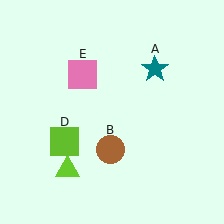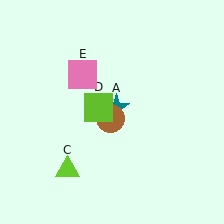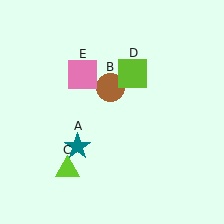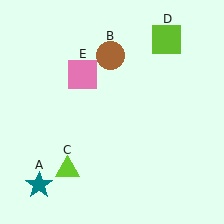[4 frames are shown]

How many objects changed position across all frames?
3 objects changed position: teal star (object A), brown circle (object B), lime square (object D).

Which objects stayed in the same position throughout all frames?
Lime triangle (object C) and pink square (object E) remained stationary.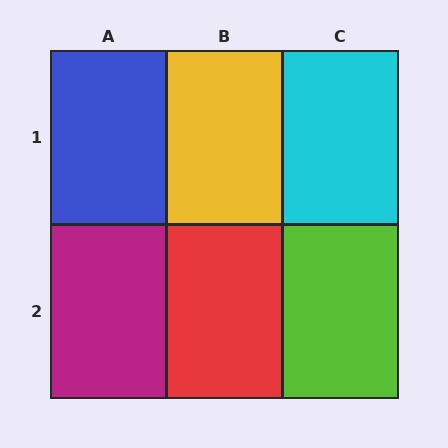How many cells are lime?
1 cell is lime.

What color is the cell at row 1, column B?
Yellow.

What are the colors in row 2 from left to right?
Magenta, red, lime.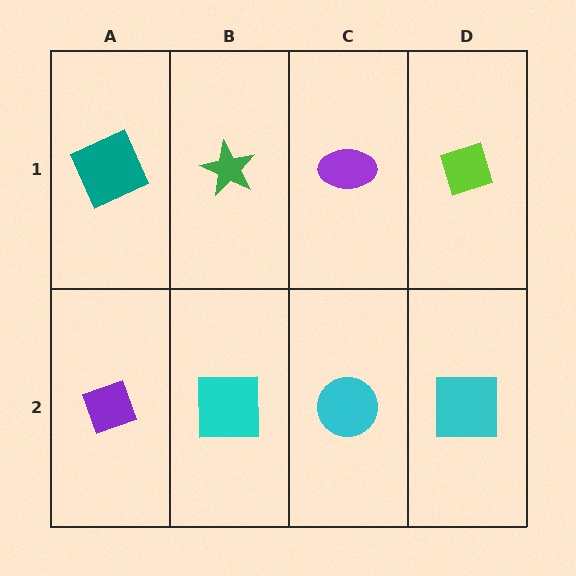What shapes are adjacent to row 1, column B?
A cyan square (row 2, column B), a teal square (row 1, column A), a purple ellipse (row 1, column C).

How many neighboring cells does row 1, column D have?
2.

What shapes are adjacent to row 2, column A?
A teal square (row 1, column A), a cyan square (row 2, column B).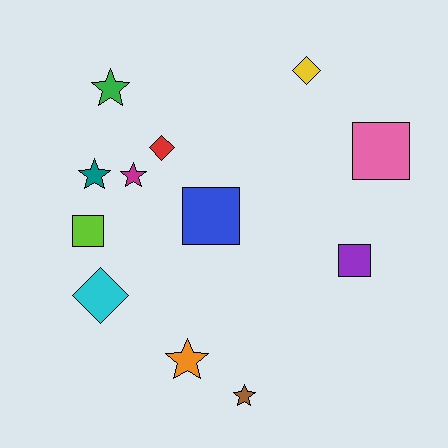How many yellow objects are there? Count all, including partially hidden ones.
There is 1 yellow object.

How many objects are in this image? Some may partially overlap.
There are 12 objects.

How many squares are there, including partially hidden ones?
There are 4 squares.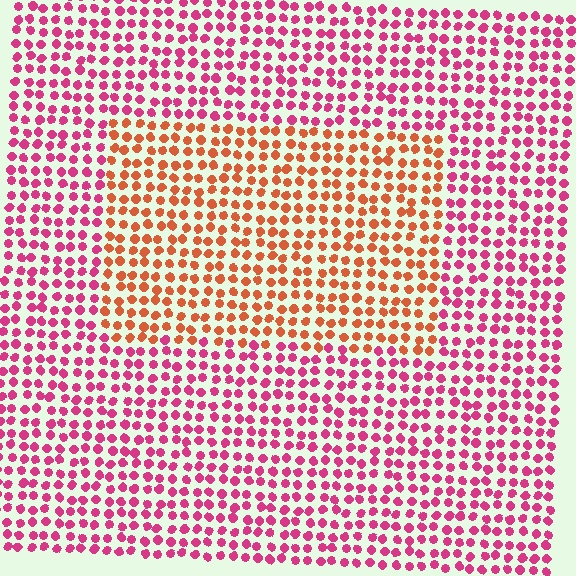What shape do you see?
I see a rectangle.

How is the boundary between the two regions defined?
The boundary is defined purely by a slight shift in hue (about 44 degrees). Spacing, size, and orientation are identical on both sides.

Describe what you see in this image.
The image is filled with small magenta elements in a uniform arrangement. A rectangle-shaped region is visible where the elements are tinted to a slightly different hue, forming a subtle color boundary.